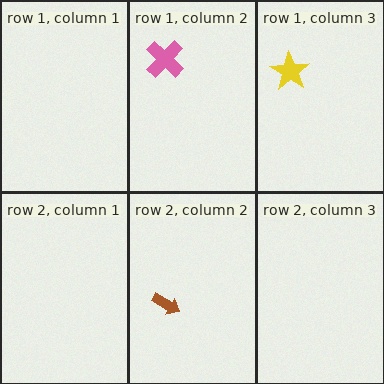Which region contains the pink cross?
The row 1, column 2 region.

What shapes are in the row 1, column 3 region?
The yellow star.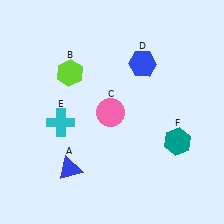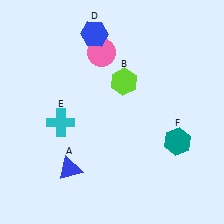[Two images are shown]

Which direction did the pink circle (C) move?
The pink circle (C) moved up.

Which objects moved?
The objects that moved are: the lime hexagon (B), the pink circle (C), the blue hexagon (D).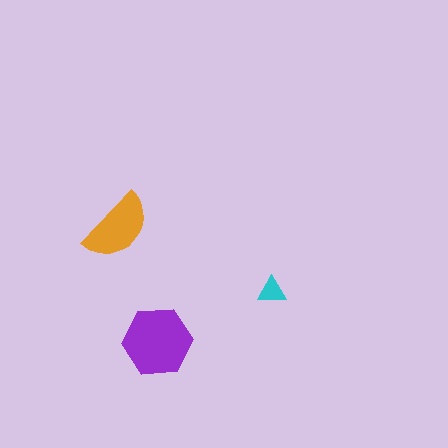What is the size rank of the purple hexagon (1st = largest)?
1st.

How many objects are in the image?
There are 3 objects in the image.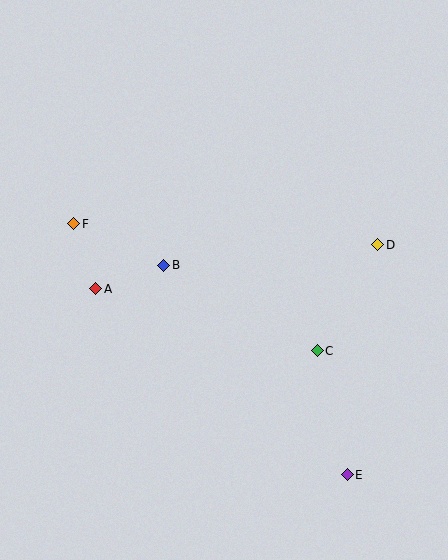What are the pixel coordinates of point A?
Point A is at (96, 289).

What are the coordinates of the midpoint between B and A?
The midpoint between B and A is at (130, 277).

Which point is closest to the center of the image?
Point B at (164, 265) is closest to the center.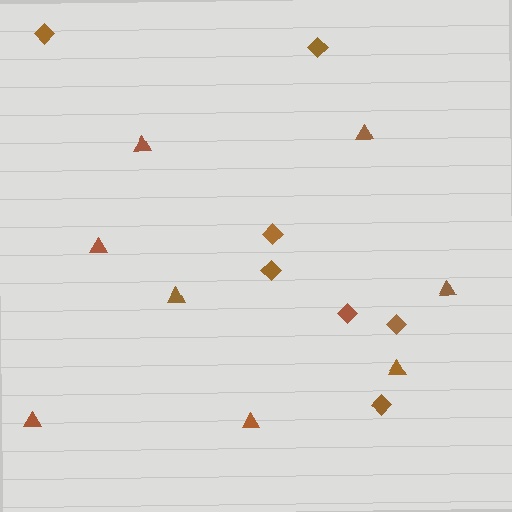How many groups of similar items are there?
There are 2 groups: one group of triangles (8) and one group of diamonds (7).